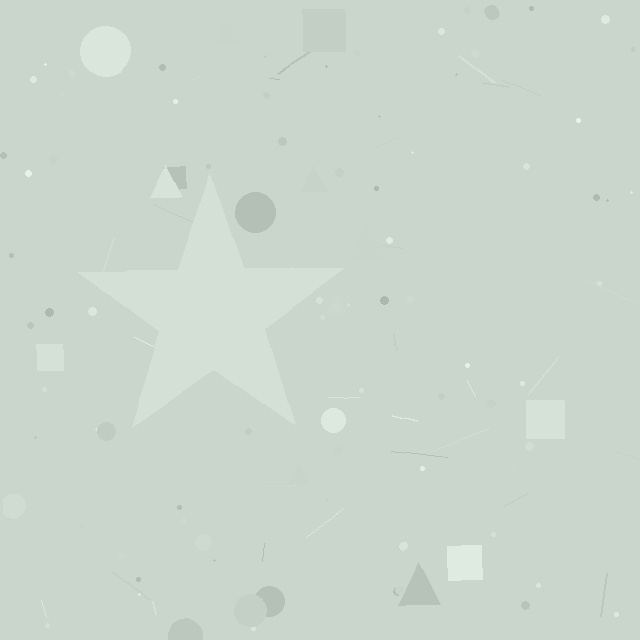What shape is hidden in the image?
A star is hidden in the image.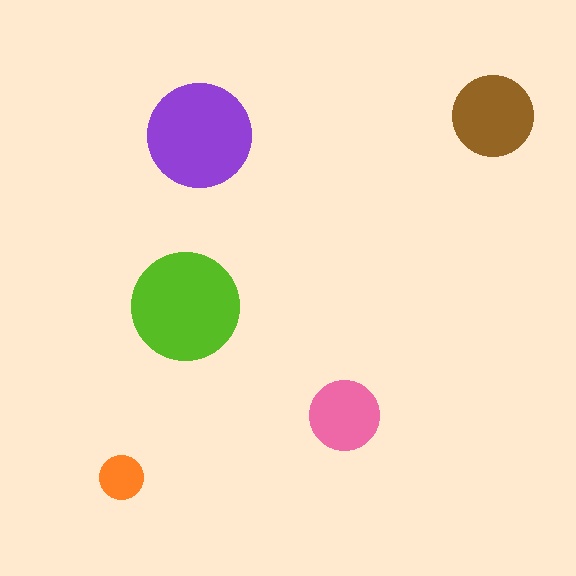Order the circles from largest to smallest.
the lime one, the purple one, the brown one, the pink one, the orange one.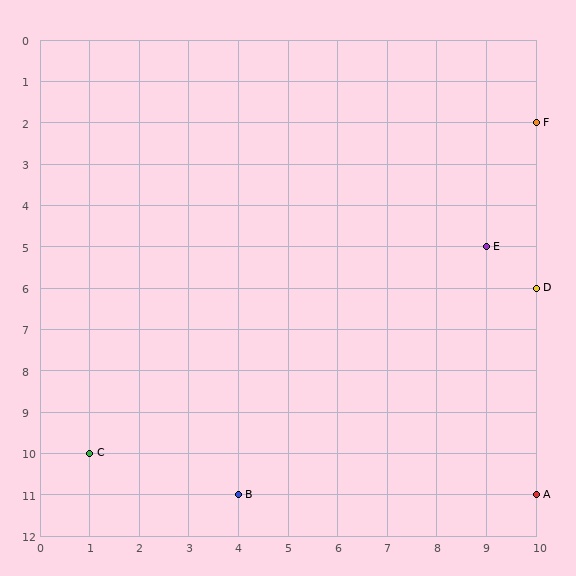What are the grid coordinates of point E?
Point E is at grid coordinates (9, 5).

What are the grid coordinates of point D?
Point D is at grid coordinates (10, 6).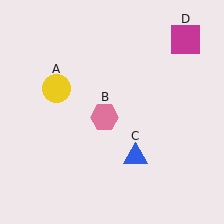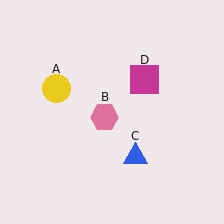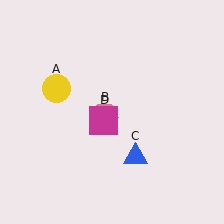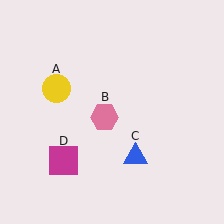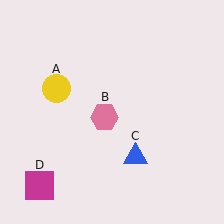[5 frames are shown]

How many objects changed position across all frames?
1 object changed position: magenta square (object D).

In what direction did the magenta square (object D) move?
The magenta square (object D) moved down and to the left.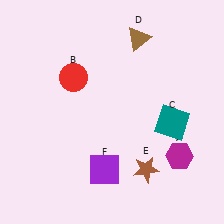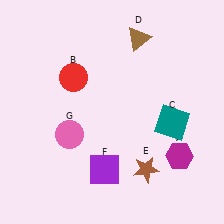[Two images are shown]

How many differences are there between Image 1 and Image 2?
There is 1 difference between the two images.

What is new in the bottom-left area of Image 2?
A pink circle (G) was added in the bottom-left area of Image 2.